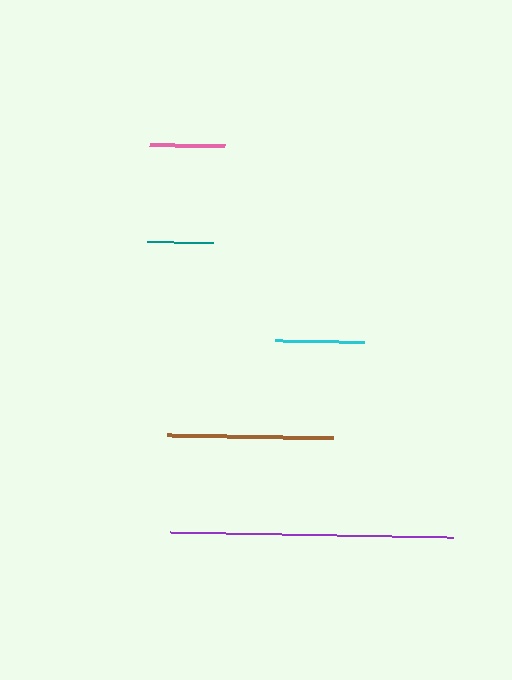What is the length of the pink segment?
The pink segment is approximately 75 pixels long.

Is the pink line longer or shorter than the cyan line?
The cyan line is longer than the pink line.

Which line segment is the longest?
The purple line is the longest at approximately 285 pixels.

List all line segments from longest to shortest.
From longest to shortest: purple, brown, cyan, pink, teal.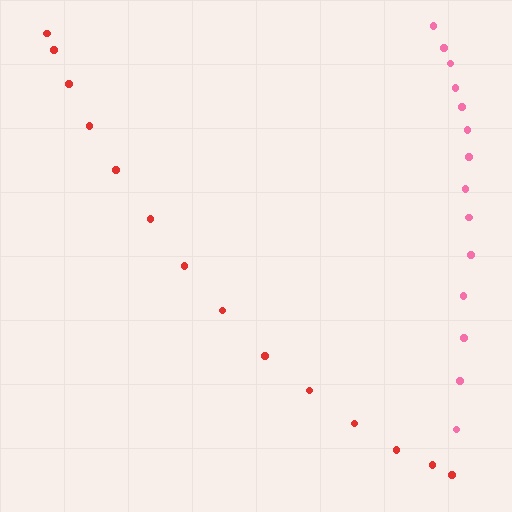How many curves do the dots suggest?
There are 2 distinct paths.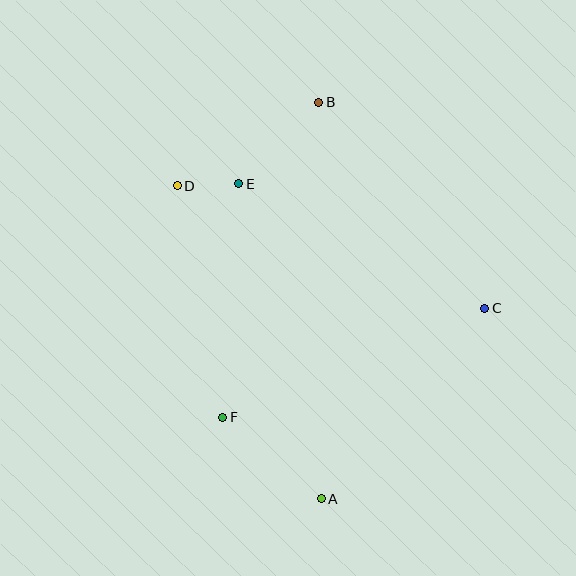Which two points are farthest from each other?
Points A and B are farthest from each other.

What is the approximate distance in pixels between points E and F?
The distance between E and F is approximately 234 pixels.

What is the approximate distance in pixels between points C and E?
The distance between C and E is approximately 275 pixels.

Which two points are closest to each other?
Points D and E are closest to each other.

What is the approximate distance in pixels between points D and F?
The distance between D and F is approximately 237 pixels.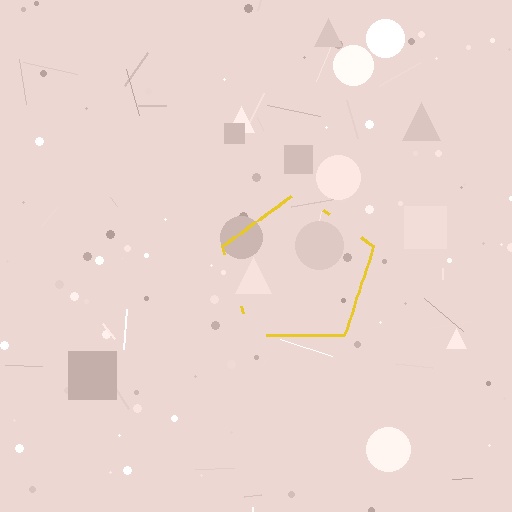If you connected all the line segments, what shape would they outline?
They would outline a pentagon.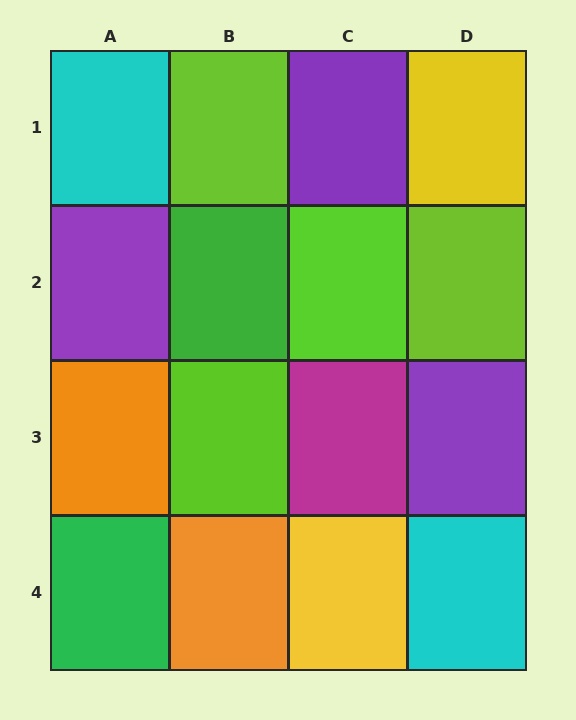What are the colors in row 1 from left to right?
Cyan, lime, purple, yellow.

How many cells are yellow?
2 cells are yellow.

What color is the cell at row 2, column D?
Lime.